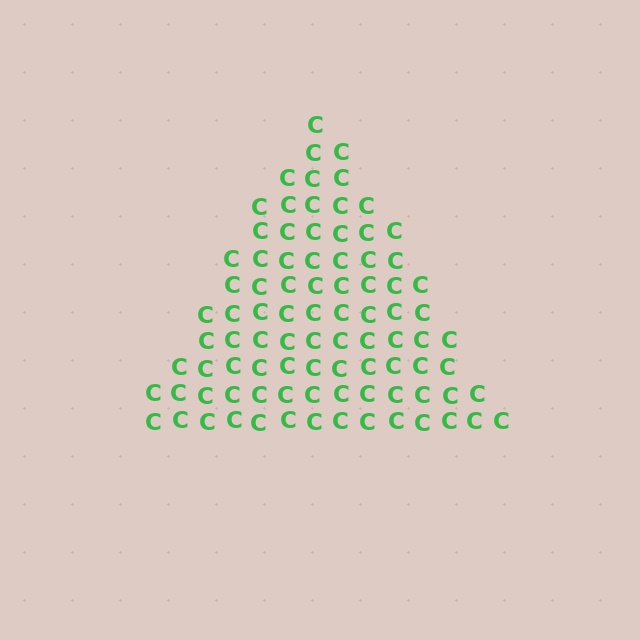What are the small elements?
The small elements are letter C's.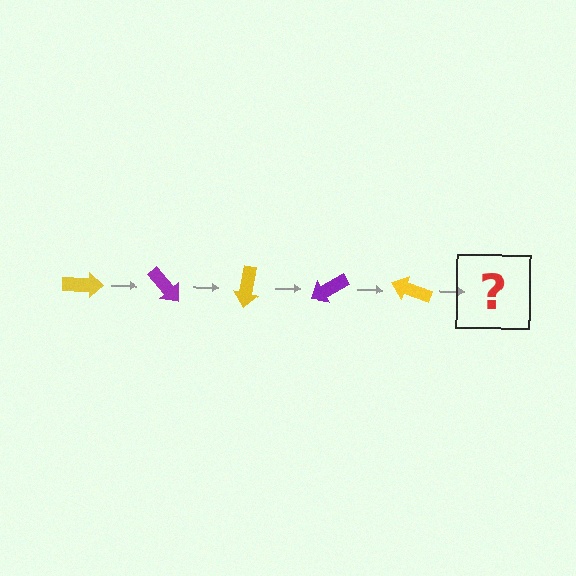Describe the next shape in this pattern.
It should be a purple arrow, rotated 250 degrees from the start.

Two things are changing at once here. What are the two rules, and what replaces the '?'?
The two rules are that it rotates 50 degrees each step and the color cycles through yellow and purple. The '?' should be a purple arrow, rotated 250 degrees from the start.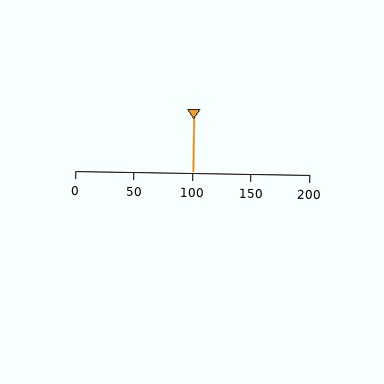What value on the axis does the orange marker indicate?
The marker indicates approximately 100.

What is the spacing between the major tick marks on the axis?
The major ticks are spaced 50 apart.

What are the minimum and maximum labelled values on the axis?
The axis runs from 0 to 200.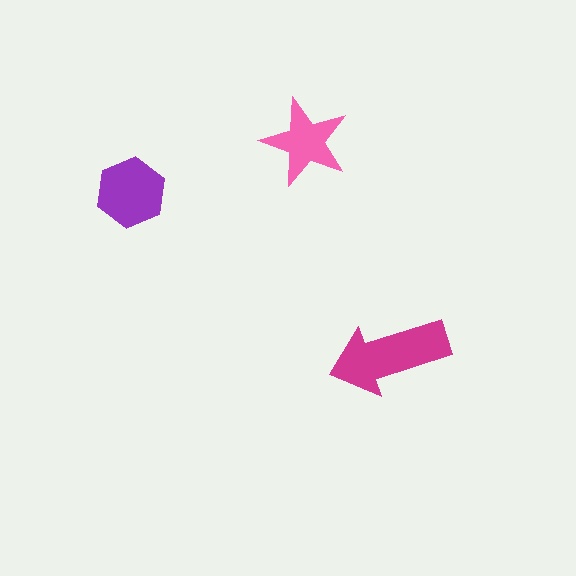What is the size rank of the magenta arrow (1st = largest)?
1st.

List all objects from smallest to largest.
The pink star, the purple hexagon, the magenta arrow.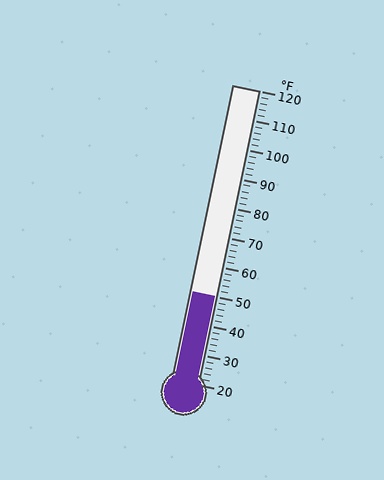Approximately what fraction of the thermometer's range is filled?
The thermometer is filled to approximately 30% of its range.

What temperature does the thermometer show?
The thermometer shows approximately 50°F.